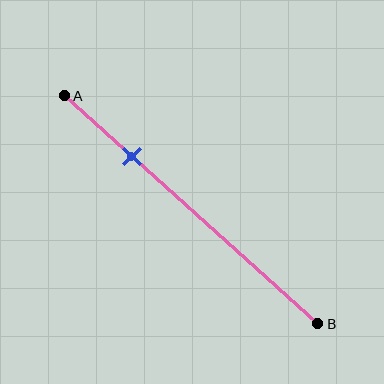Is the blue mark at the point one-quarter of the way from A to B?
Yes, the mark is approximately at the one-quarter point.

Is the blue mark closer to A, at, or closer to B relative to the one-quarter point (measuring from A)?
The blue mark is approximately at the one-quarter point of segment AB.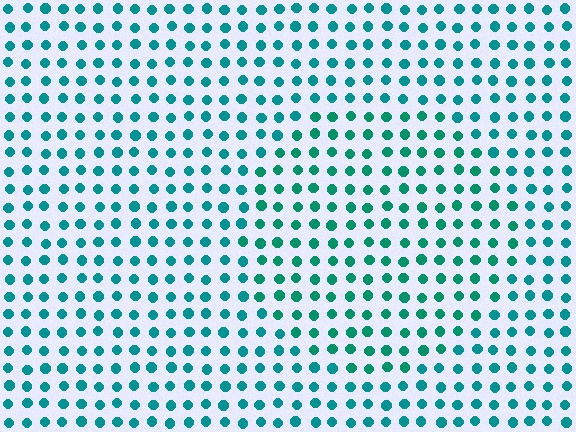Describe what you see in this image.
The image is filled with small teal elements in a uniform arrangement. A circle-shaped region is visible where the elements are tinted to a slightly different hue, forming a subtle color boundary.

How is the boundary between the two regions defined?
The boundary is defined purely by a slight shift in hue (about 18 degrees). Spacing, size, and orientation are identical on both sides.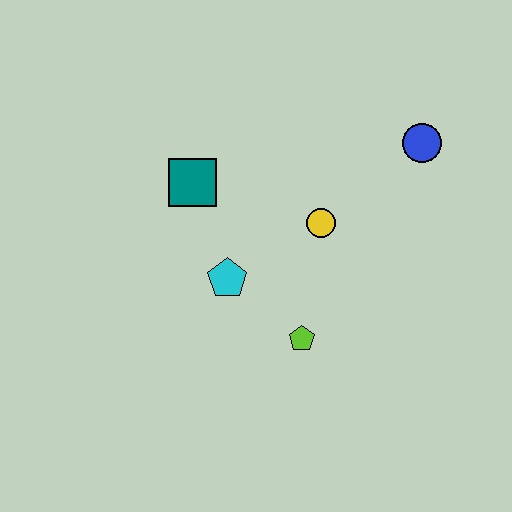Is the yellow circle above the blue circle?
No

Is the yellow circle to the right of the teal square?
Yes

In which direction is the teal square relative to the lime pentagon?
The teal square is above the lime pentagon.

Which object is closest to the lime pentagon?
The cyan pentagon is closest to the lime pentagon.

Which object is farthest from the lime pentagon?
The blue circle is farthest from the lime pentagon.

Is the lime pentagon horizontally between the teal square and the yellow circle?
Yes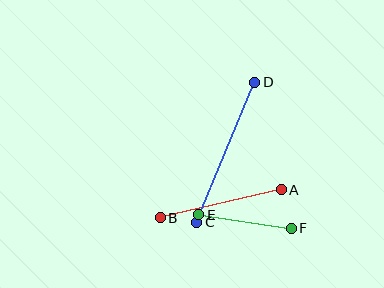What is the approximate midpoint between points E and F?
The midpoint is at approximately (245, 221) pixels.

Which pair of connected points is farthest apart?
Points C and D are farthest apart.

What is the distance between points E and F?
The distance is approximately 93 pixels.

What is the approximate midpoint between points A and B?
The midpoint is at approximately (221, 204) pixels.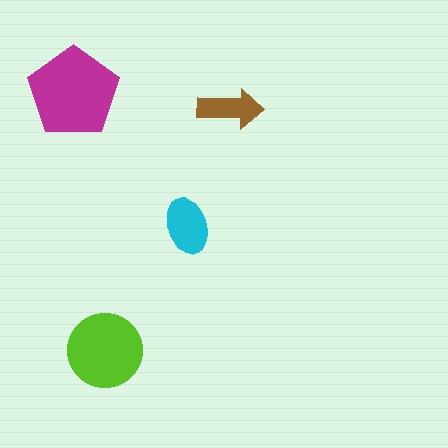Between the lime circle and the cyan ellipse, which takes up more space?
The lime circle.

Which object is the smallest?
The brown arrow.